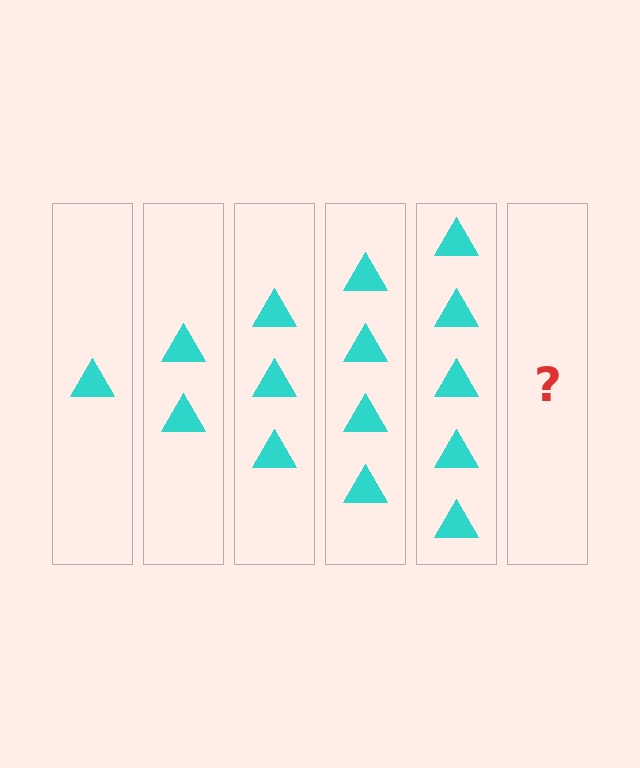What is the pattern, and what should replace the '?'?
The pattern is that each step adds one more triangle. The '?' should be 6 triangles.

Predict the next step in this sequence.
The next step is 6 triangles.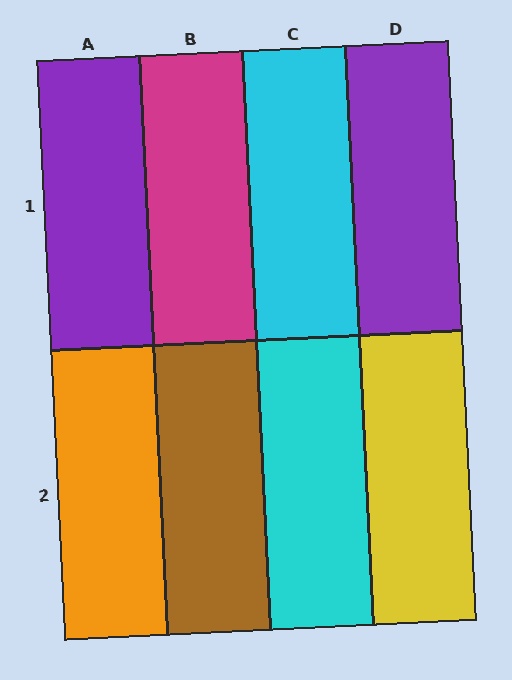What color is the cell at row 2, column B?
Brown.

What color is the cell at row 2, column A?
Orange.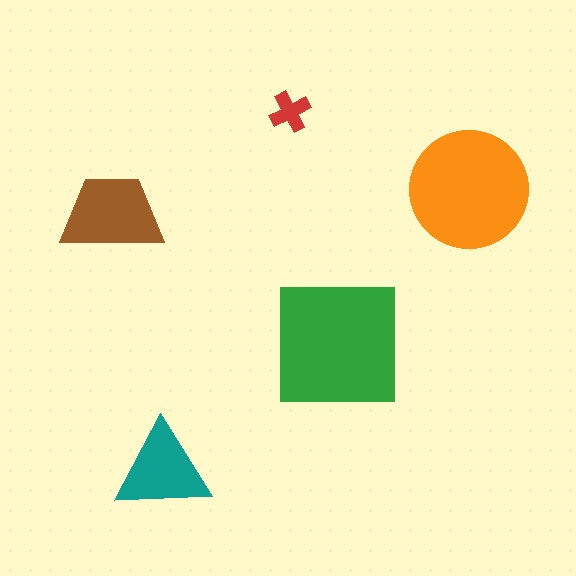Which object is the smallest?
The red cross.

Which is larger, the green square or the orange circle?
The green square.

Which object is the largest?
The green square.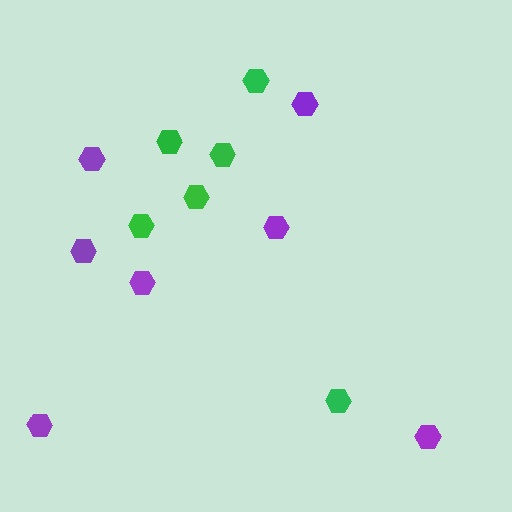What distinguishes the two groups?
There are 2 groups: one group of green hexagons (6) and one group of purple hexagons (7).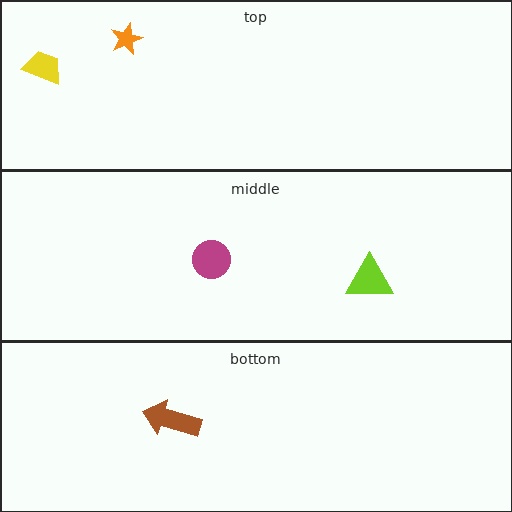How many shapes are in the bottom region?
1.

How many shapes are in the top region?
2.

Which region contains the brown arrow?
The bottom region.